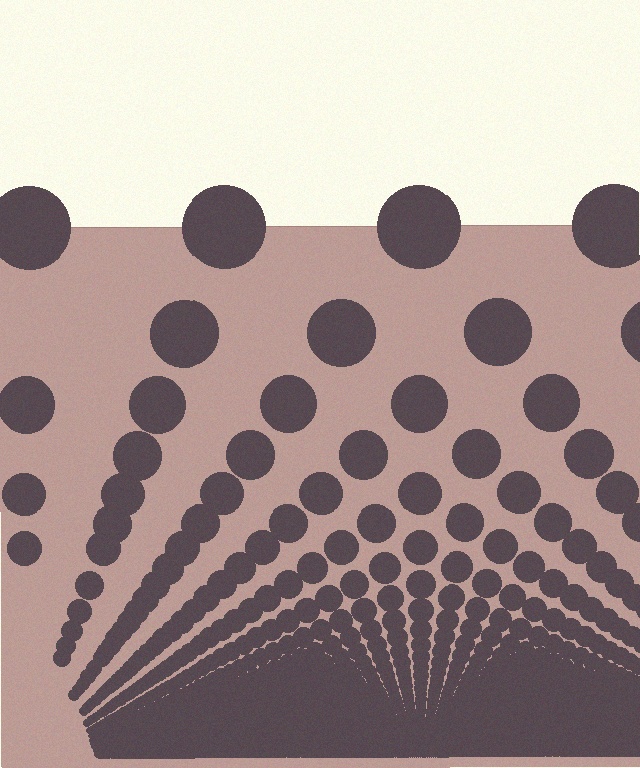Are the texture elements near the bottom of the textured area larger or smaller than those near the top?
Smaller. The gradient is inverted — elements near the bottom are smaller and denser.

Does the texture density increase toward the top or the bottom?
Density increases toward the bottom.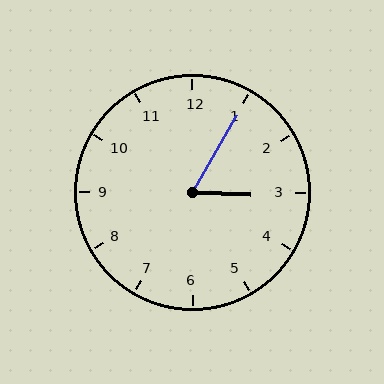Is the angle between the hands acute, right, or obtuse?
It is acute.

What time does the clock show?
3:05.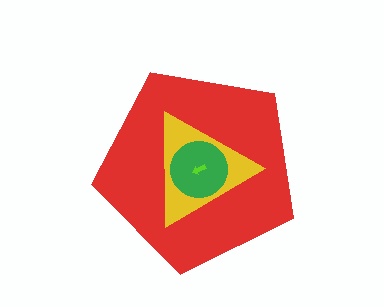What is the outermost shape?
The red pentagon.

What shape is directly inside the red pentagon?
The yellow triangle.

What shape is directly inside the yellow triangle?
The green circle.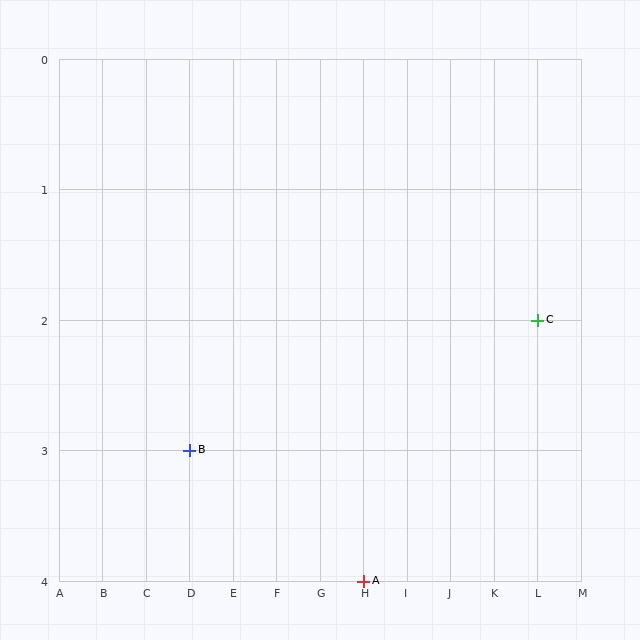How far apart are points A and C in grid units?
Points A and C are 4 columns and 2 rows apart (about 4.5 grid units diagonally).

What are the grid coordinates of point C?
Point C is at grid coordinates (L, 2).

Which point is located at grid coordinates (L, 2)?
Point C is at (L, 2).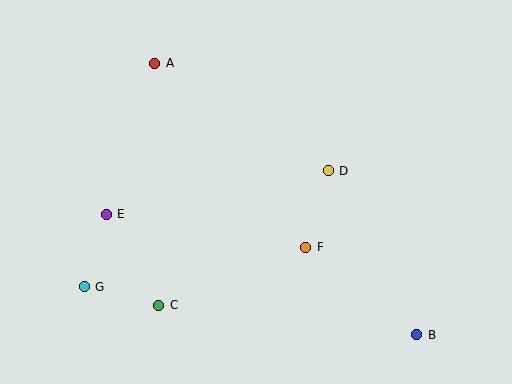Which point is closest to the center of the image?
Point F at (306, 247) is closest to the center.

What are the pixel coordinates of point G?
Point G is at (84, 287).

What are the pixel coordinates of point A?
Point A is at (155, 63).